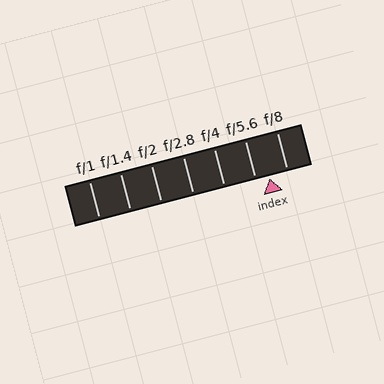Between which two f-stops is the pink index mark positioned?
The index mark is between f/5.6 and f/8.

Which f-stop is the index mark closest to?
The index mark is closest to f/5.6.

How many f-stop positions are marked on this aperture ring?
There are 7 f-stop positions marked.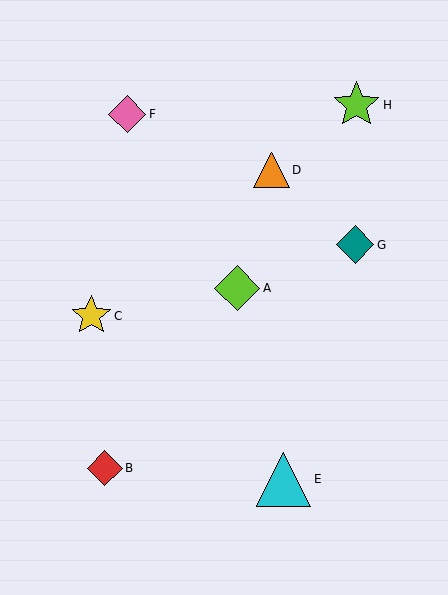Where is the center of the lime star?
The center of the lime star is at (357, 105).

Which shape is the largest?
The cyan triangle (labeled E) is the largest.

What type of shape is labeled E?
Shape E is a cyan triangle.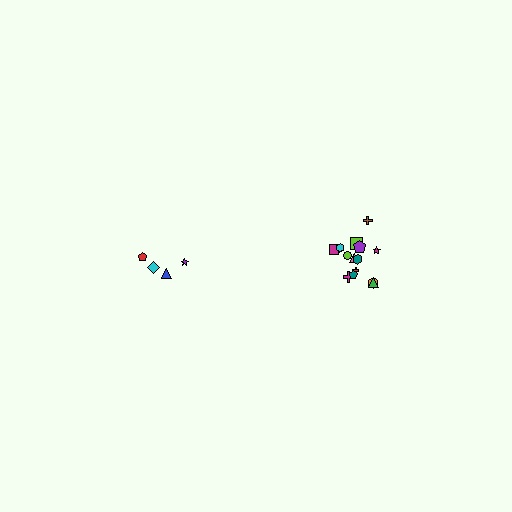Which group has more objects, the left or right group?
The right group.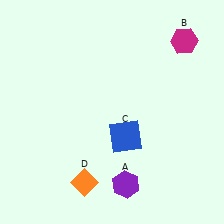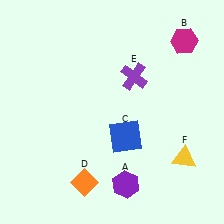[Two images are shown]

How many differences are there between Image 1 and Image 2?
There are 2 differences between the two images.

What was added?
A purple cross (E), a yellow triangle (F) were added in Image 2.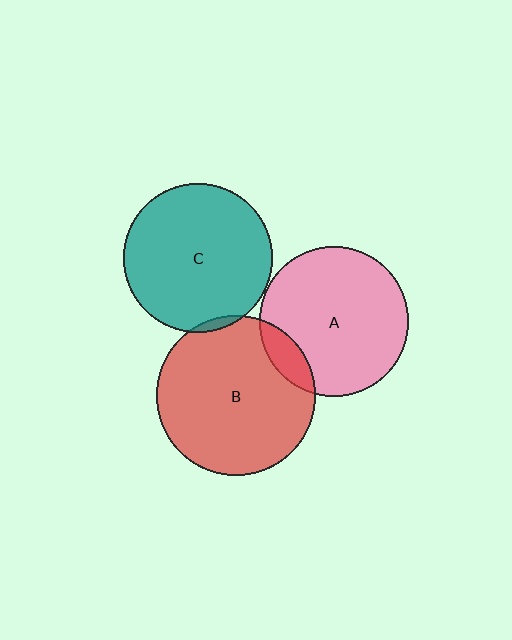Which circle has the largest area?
Circle B (red).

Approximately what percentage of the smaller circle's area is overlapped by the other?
Approximately 10%.